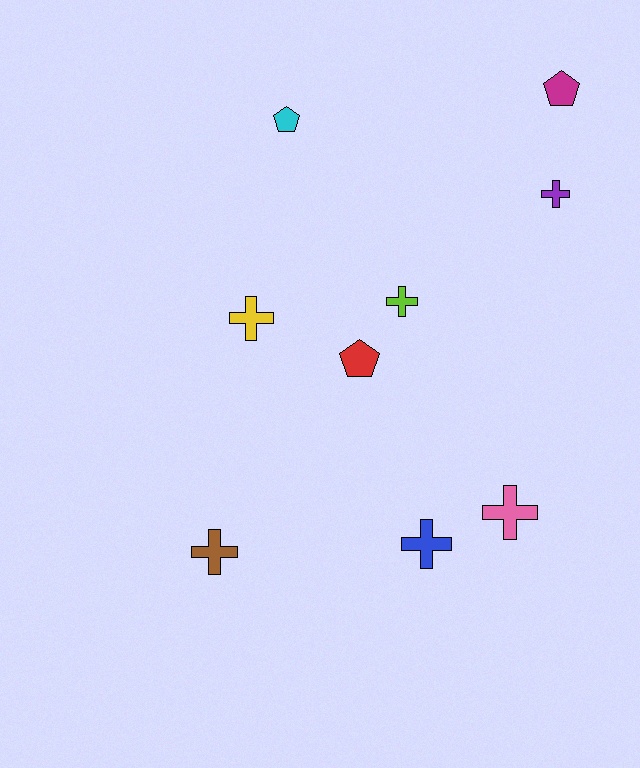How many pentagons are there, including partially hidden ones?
There are 3 pentagons.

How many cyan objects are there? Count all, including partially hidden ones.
There is 1 cyan object.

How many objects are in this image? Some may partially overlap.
There are 9 objects.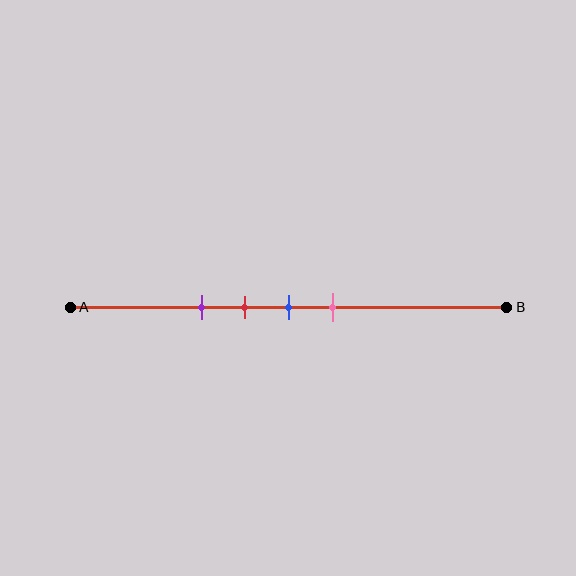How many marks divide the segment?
There are 4 marks dividing the segment.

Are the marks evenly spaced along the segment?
Yes, the marks are approximately evenly spaced.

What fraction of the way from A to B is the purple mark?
The purple mark is approximately 30% (0.3) of the way from A to B.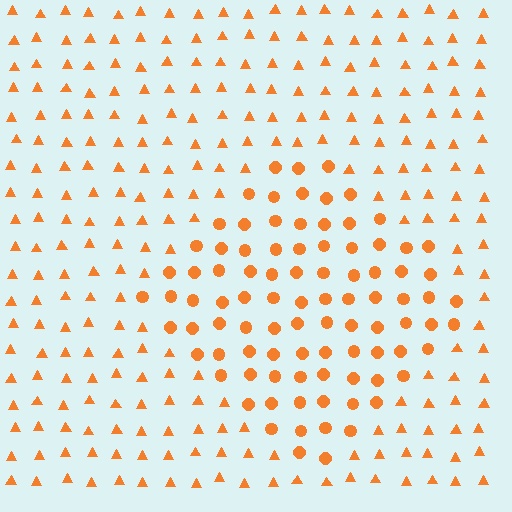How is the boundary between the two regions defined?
The boundary is defined by a change in element shape: circles inside vs. triangles outside. All elements share the same color and spacing.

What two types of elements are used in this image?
The image uses circles inside the diamond region and triangles outside it.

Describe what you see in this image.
The image is filled with small orange elements arranged in a uniform grid. A diamond-shaped region contains circles, while the surrounding area contains triangles. The boundary is defined purely by the change in element shape.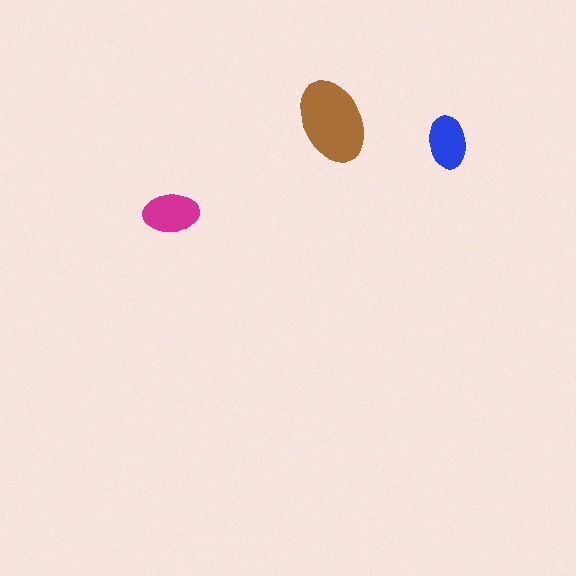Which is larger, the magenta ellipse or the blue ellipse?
The magenta one.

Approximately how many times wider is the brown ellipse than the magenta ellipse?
About 1.5 times wider.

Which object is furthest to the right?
The blue ellipse is rightmost.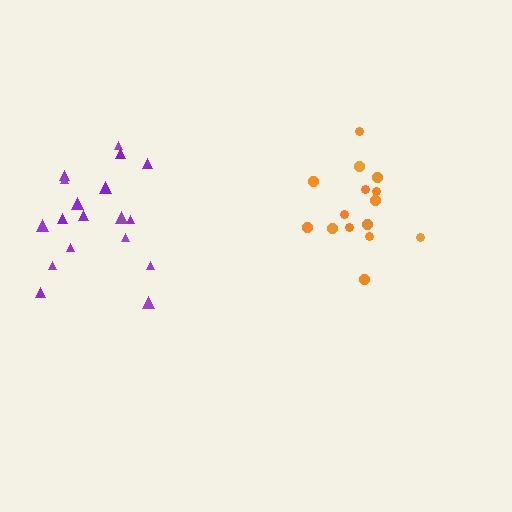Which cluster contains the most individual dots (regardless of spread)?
Purple (18).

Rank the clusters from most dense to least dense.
orange, purple.